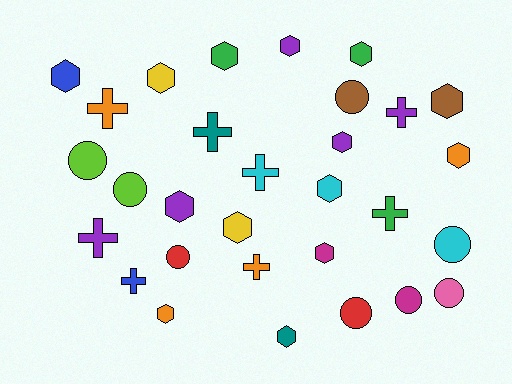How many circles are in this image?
There are 8 circles.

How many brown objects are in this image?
There are 2 brown objects.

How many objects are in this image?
There are 30 objects.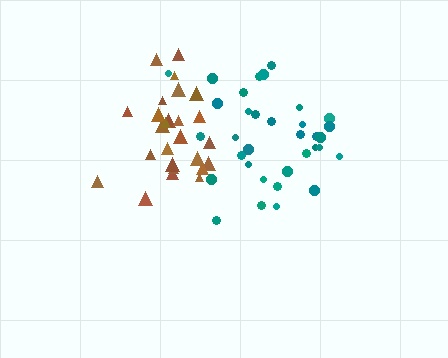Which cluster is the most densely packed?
Brown.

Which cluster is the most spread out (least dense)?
Teal.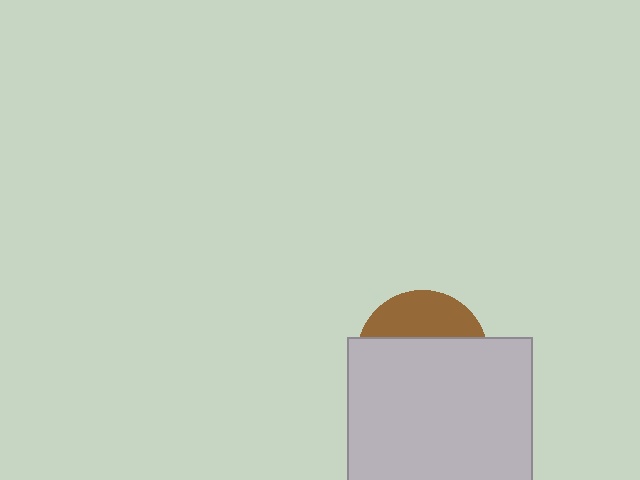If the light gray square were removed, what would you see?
You would see the complete brown circle.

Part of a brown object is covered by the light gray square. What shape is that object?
It is a circle.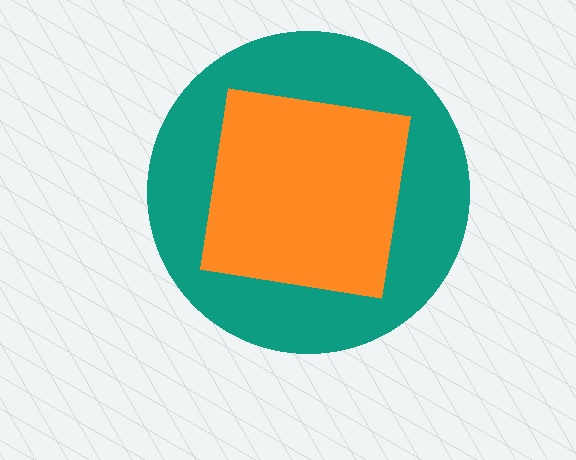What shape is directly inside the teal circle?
The orange square.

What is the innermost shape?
The orange square.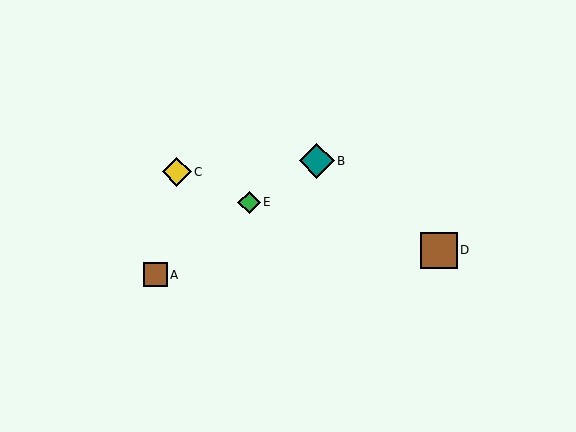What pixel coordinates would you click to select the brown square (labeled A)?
Click at (155, 275) to select the brown square A.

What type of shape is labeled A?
Shape A is a brown square.